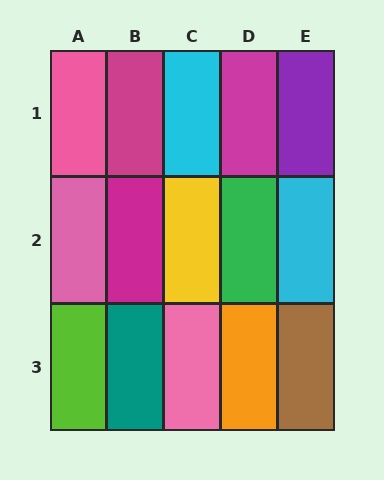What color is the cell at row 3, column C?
Pink.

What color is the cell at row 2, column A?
Pink.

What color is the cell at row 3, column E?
Brown.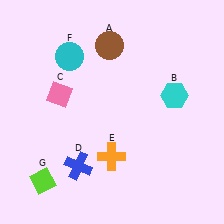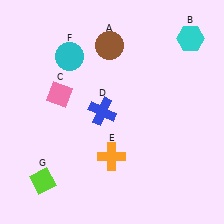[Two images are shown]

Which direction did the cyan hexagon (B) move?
The cyan hexagon (B) moved up.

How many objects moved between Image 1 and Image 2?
2 objects moved between the two images.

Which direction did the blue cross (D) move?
The blue cross (D) moved up.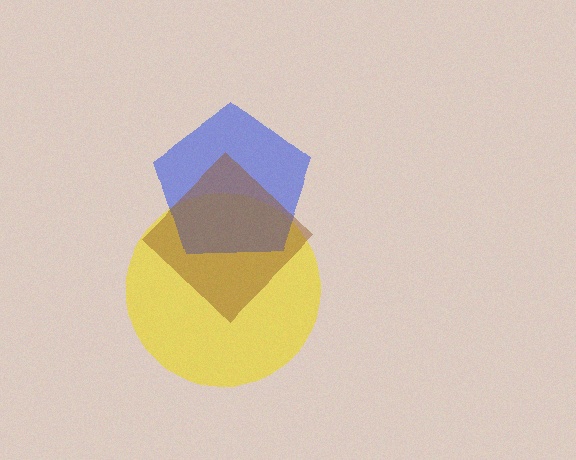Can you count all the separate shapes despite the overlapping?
Yes, there are 3 separate shapes.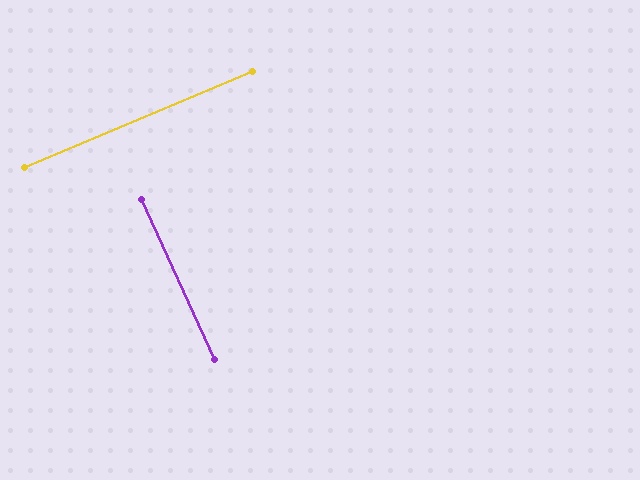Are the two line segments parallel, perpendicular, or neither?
Perpendicular — they meet at approximately 88°.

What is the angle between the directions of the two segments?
Approximately 88 degrees.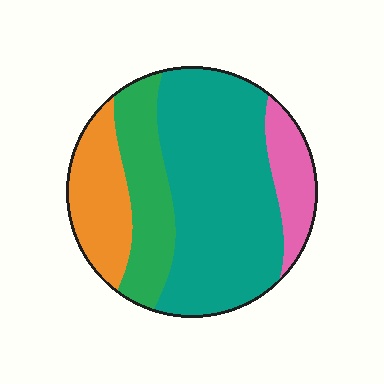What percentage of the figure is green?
Green takes up about one fifth (1/5) of the figure.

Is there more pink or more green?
Green.